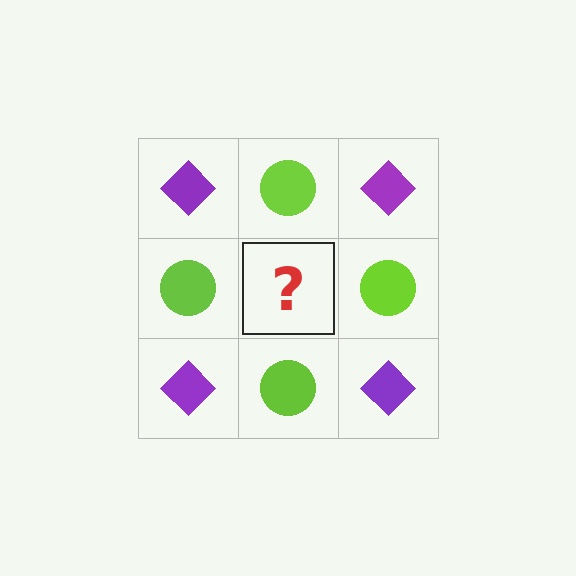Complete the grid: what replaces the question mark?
The question mark should be replaced with a purple diamond.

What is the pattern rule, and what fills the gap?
The rule is that it alternates purple diamond and lime circle in a checkerboard pattern. The gap should be filled with a purple diamond.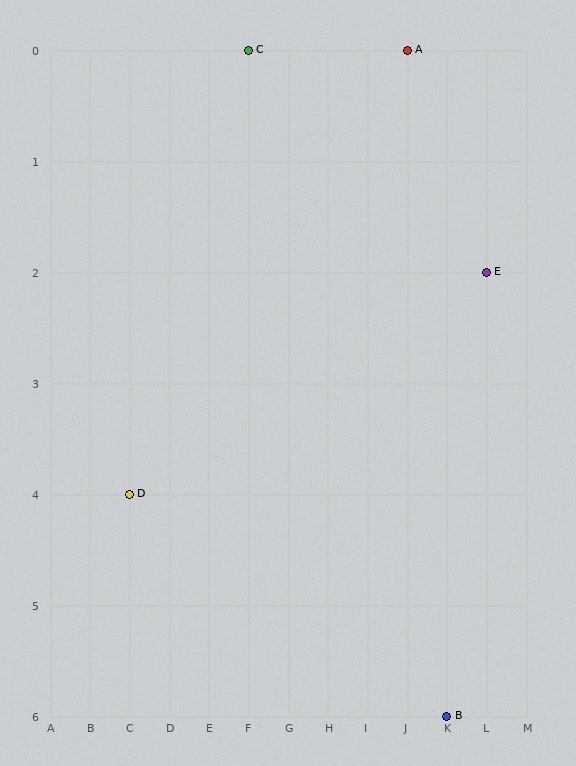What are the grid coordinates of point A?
Point A is at grid coordinates (J, 0).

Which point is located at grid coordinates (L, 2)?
Point E is at (L, 2).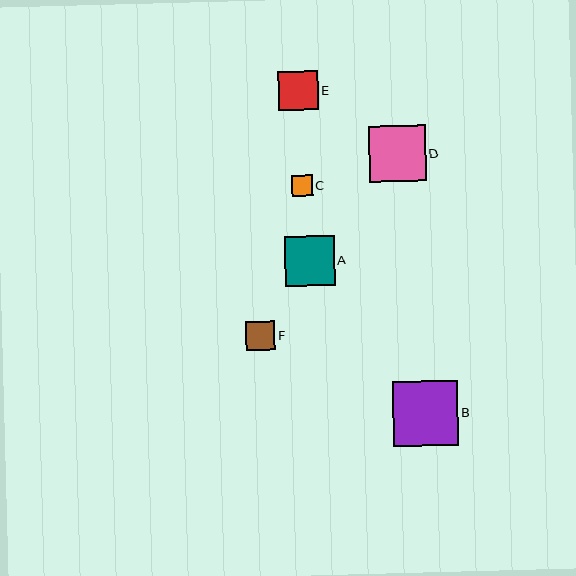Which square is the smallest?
Square C is the smallest with a size of approximately 20 pixels.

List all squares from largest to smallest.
From largest to smallest: B, D, A, E, F, C.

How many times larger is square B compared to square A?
Square B is approximately 1.3 times the size of square A.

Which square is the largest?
Square B is the largest with a size of approximately 65 pixels.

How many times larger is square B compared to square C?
Square B is approximately 3.2 times the size of square C.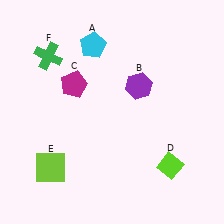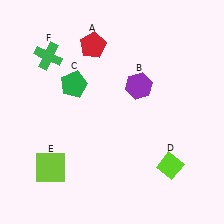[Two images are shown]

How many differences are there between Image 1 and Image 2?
There are 2 differences between the two images.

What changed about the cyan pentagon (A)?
In Image 1, A is cyan. In Image 2, it changed to red.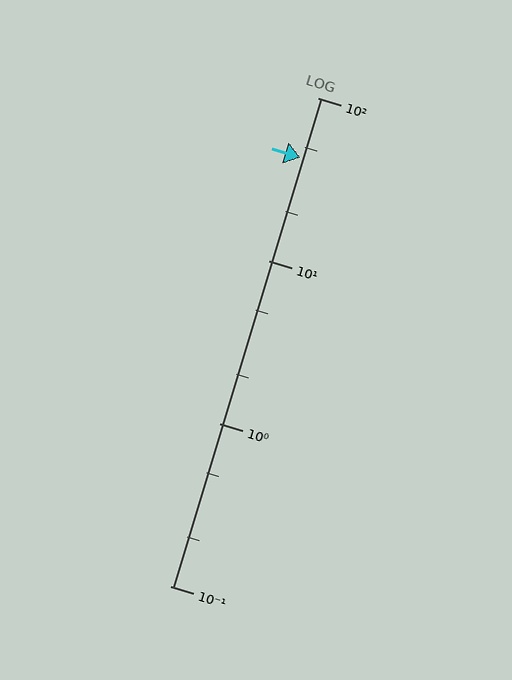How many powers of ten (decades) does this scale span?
The scale spans 3 decades, from 0.1 to 100.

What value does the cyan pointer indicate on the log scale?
The pointer indicates approximately 43.